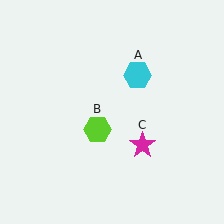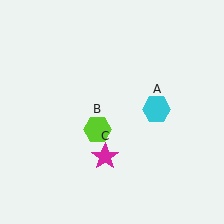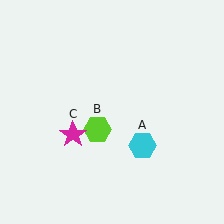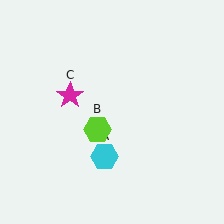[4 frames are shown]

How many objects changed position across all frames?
2 objects changed position: cyan hexagon (object A), magenta star (object C).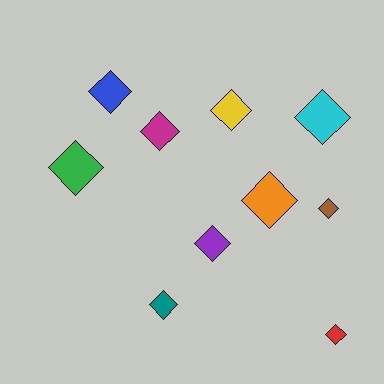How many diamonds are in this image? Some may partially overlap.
There are 10 diamonds.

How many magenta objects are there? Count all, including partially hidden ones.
There is 1 magenta object.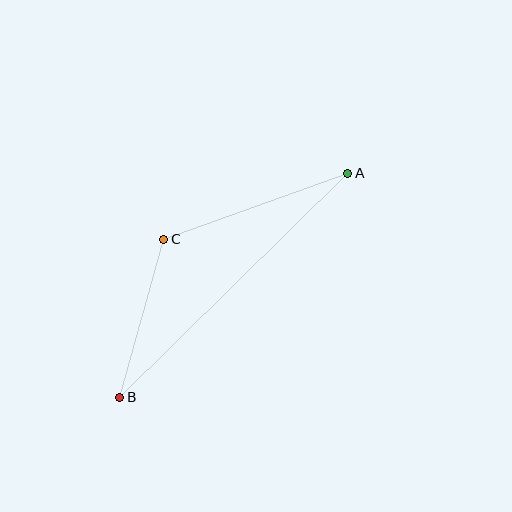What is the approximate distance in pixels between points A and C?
The distance between A and C is approximately 195 pixels.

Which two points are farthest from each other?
Points A and B are farthest from each other.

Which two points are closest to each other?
Points B and C are closest to each other.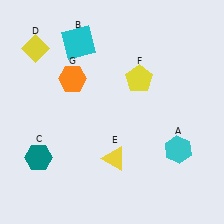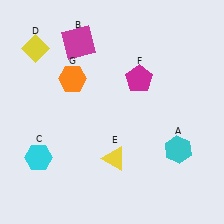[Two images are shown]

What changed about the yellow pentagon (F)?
In Image 1, F is yellow. In Image 2, it changed to magenta.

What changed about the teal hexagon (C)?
In Image 1, C is teal. In Image 2, it changed to cyan.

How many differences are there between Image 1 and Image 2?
There are 3 differences between the two images.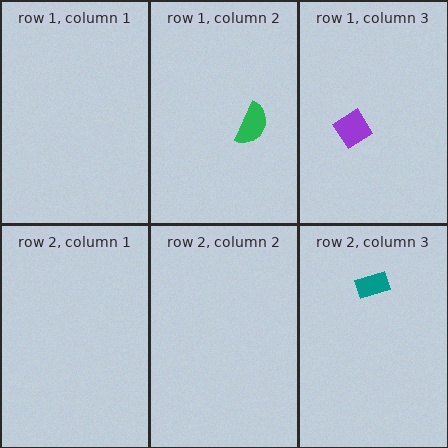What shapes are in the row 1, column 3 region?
The purple diamond.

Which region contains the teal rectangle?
The row 2, column 3 region.